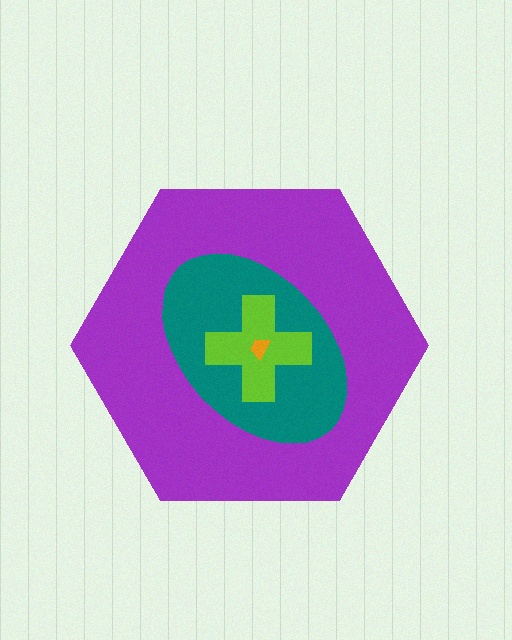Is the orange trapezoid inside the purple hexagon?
Yes.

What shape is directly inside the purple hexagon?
The teal ellipse.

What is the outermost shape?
The purple hexagon.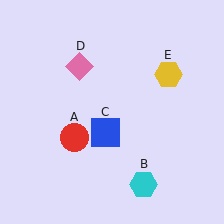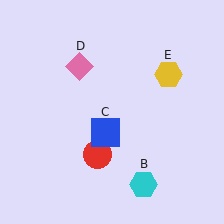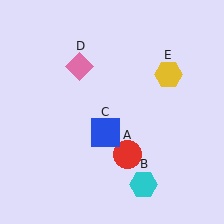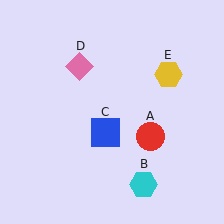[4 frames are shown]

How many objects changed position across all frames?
1 object changed position: red circle (object A).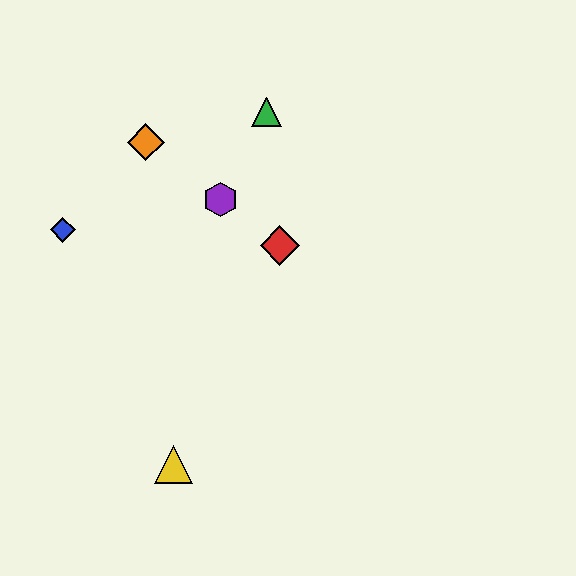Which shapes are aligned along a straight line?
The red diamond, the purple hexagon, the orange diamond are aligned along a straight line.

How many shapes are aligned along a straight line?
3 shapes (the red diamond, the purple hexagon, the orange diamond) are aligned along a straight line.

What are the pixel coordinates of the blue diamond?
The blue diamond is at (63, 230).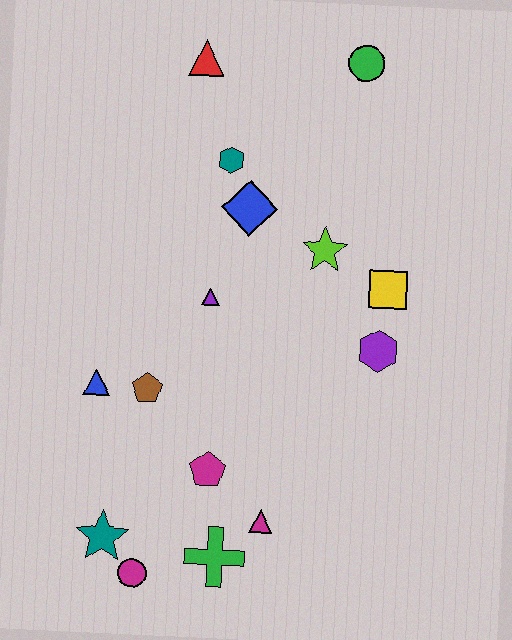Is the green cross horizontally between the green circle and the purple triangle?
Yes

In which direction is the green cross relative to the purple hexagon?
The green cross is below the purple hexagon.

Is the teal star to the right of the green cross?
No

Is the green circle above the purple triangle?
Yes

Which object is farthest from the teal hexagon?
The magenta circle is farthest from the teal hexagon.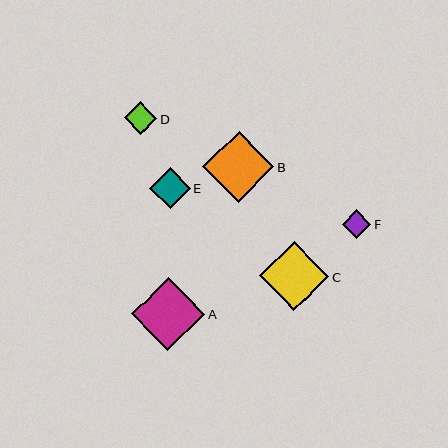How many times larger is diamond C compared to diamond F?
Diamond C is approximately 2.4 times the size of diamond F.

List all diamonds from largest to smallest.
From largest to smallest: A, B, C, E, D, F.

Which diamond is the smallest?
Diamond F is the smallest with a size of approximately 28 pixels.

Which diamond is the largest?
Diamond A is the largest with a size of approximately 73 pixels.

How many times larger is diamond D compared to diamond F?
Diamond D is approximately 1.1 times the size of diamond F.